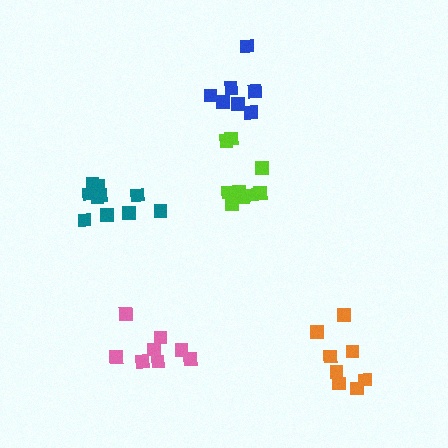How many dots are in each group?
Group 1: 8 dots, Group 2: 9 dots, Group 3: 10 dots, Group 4: 7 dots, Group 5: 8 dots (42 total).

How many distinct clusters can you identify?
There are 5 distinct clusters.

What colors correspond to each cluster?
The clusters are colored: pink, lime, teal, blue, orange.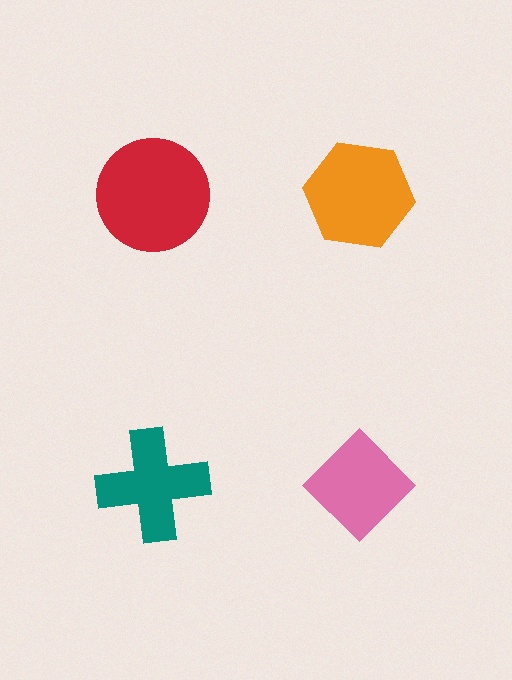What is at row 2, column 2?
A pink diamond.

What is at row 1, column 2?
An orange hexagon.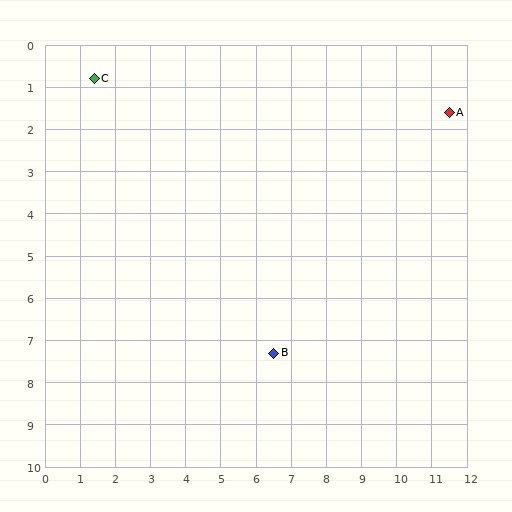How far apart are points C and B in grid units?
Points C and B are about 8.3 grid units apart.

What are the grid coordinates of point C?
Point C is at approximately (1.4, 0.8).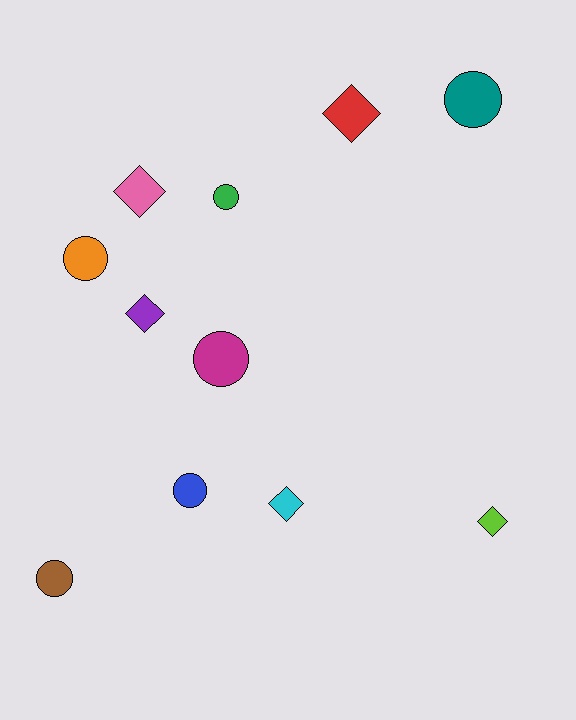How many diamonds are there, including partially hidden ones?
There are 5 diamonds.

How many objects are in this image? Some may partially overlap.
There are 11 objects.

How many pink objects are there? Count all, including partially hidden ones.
There is 1 pink object.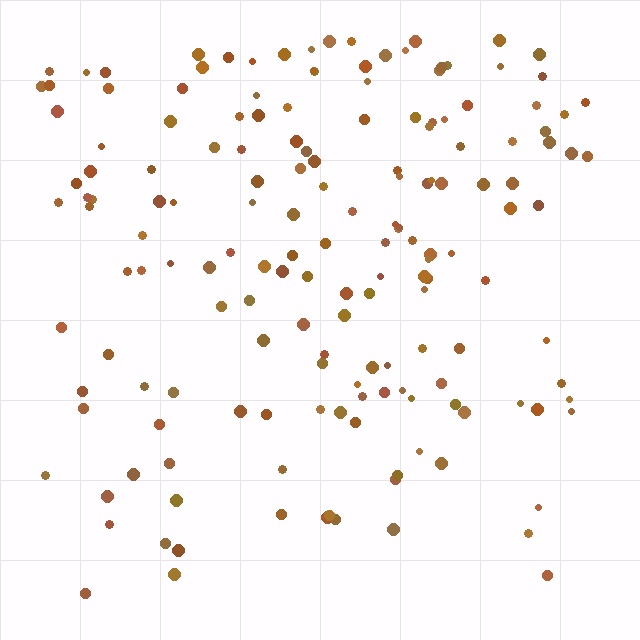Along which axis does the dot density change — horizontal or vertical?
Vertical.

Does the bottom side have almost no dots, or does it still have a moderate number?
Still a moderate number, just noticeably fewer than the top.